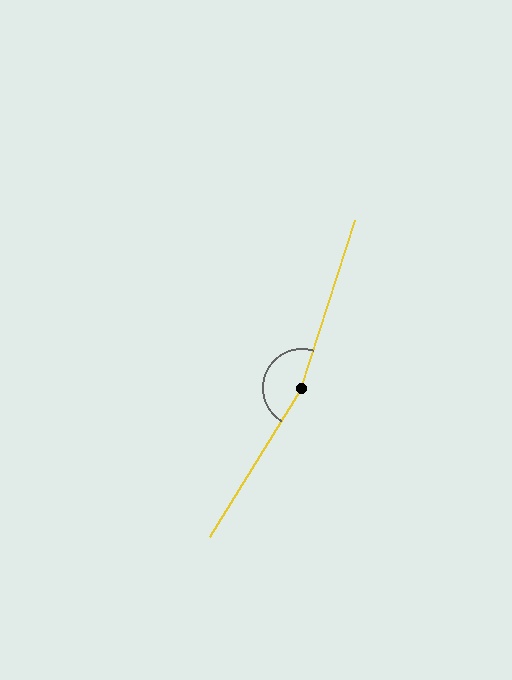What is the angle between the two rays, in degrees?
Approximately 166 degrees.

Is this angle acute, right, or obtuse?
It is obtuse.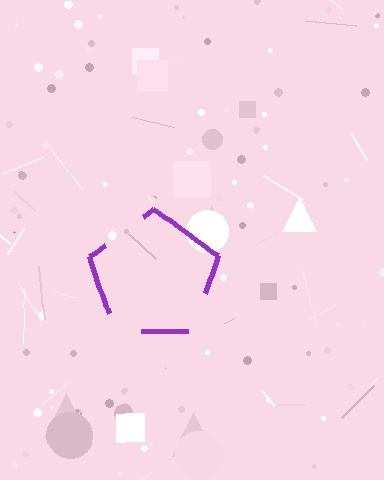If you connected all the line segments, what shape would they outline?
They would outline a pentagon.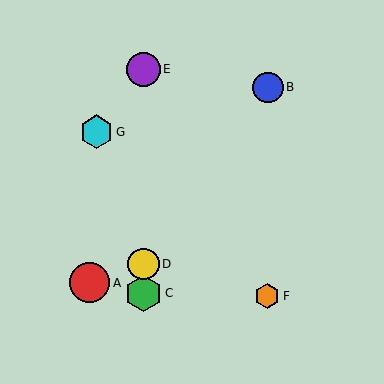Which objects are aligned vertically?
Objects C, D, E are aligned vertically.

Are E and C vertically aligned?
Yes, both are at x≈143.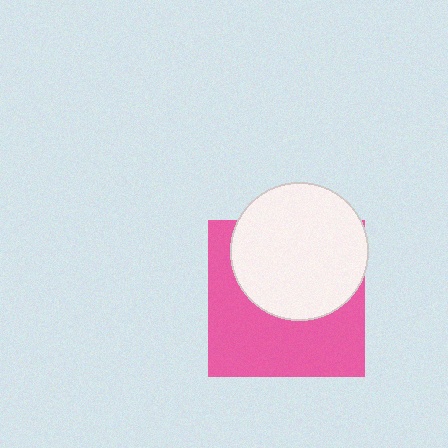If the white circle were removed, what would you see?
You would see the complete pink square.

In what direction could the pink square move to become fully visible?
The pink square could move down. That would shift it out from behind the white circle entirely.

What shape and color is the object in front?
The object in front is a white circle.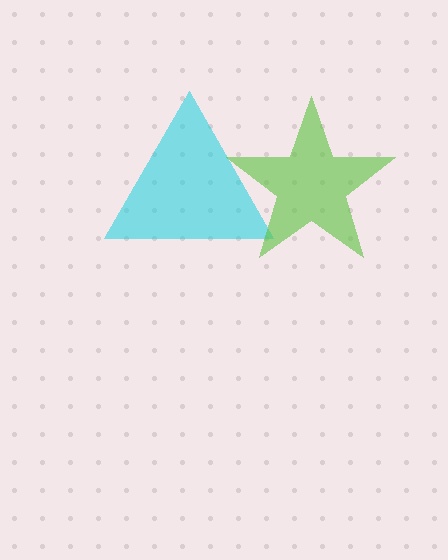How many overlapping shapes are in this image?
There are 2 overlapping shapes in the image.